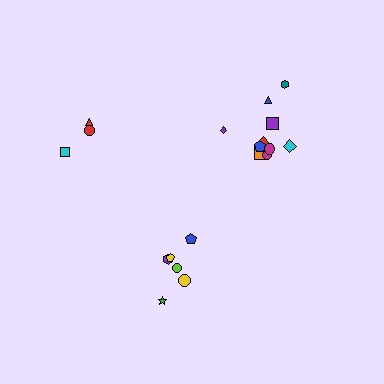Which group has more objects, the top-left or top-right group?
The top-right group.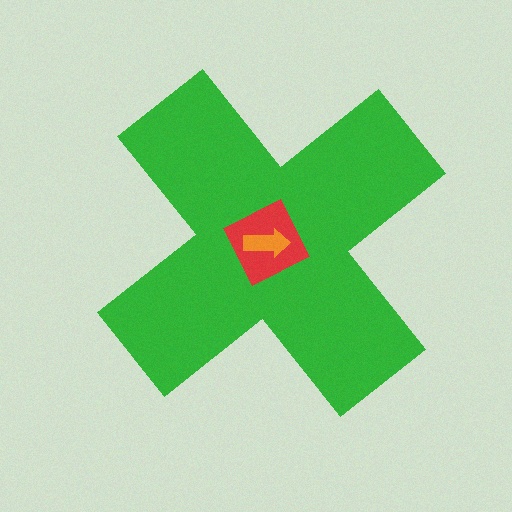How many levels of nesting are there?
3.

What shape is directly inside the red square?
The orange arrow.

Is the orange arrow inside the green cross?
Yes.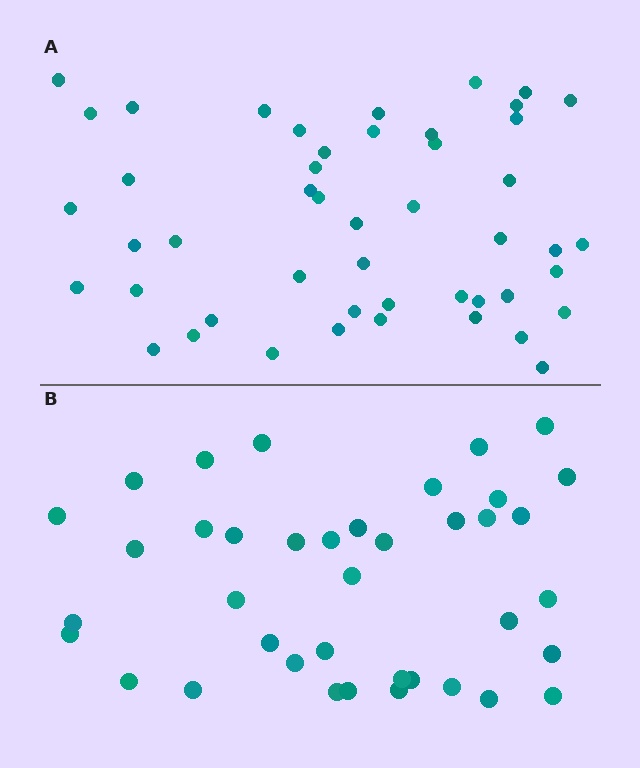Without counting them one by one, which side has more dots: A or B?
Region A (the top region) has more dots.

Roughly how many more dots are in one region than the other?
Region A has roughly 8 or so more dots than region B.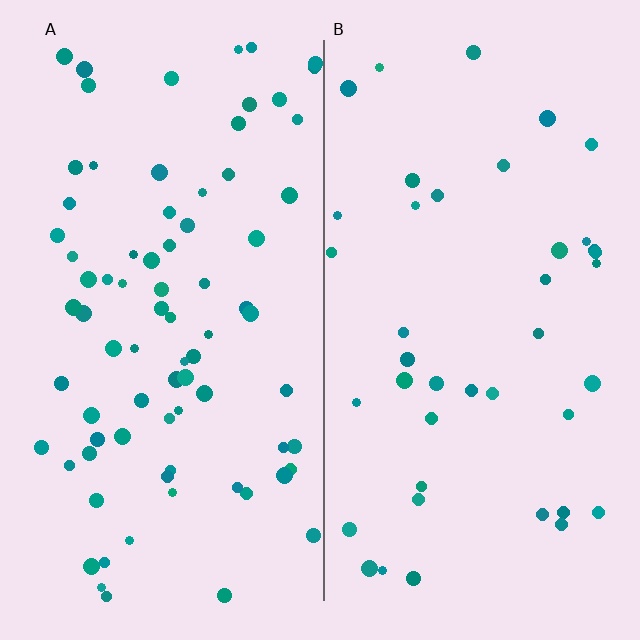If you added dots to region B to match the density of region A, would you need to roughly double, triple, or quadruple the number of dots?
Approximately double.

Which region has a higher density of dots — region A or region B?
A (the left).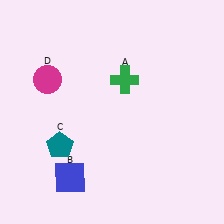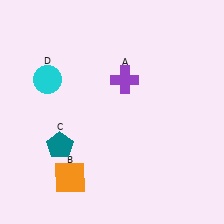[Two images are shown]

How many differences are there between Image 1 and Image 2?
There are 3 differences between the two images.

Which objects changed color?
A changed from green to purple. B changed from blue to orange. D changed from magenta to cyan.